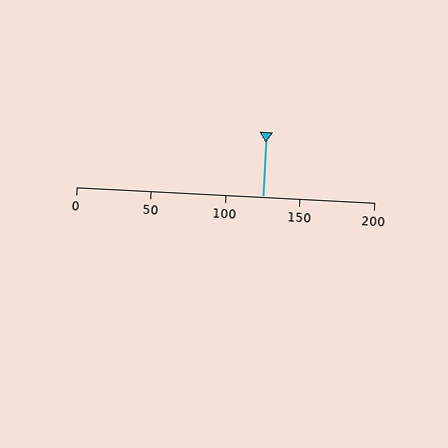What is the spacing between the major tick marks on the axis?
The major ticks are spaced 50 apart.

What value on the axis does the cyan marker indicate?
The marker indicates approximately 125.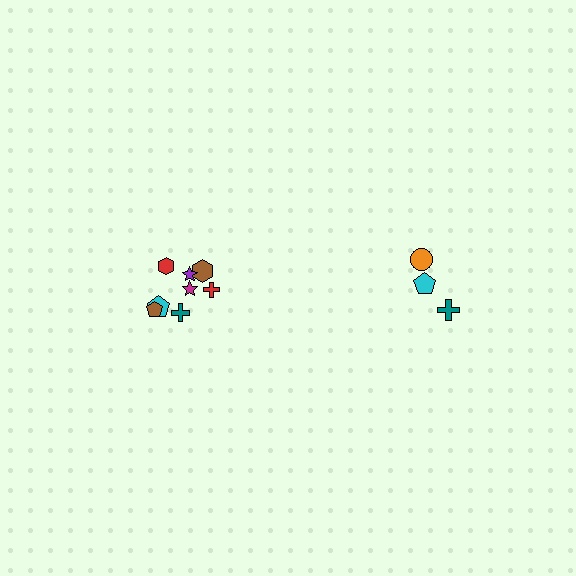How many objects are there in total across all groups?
There are 11 objects.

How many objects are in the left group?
There are 8 objects.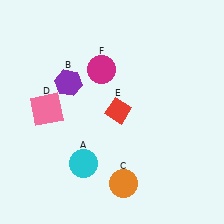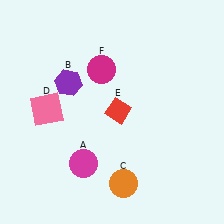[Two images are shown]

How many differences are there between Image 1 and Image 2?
There is 1 difference between the two images.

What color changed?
The circle (A) changed from cyan in Image 1 to magenta in Image 2.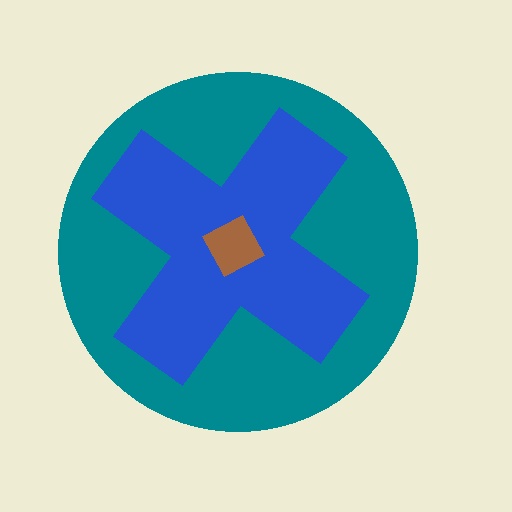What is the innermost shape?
The brown square.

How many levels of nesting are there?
3.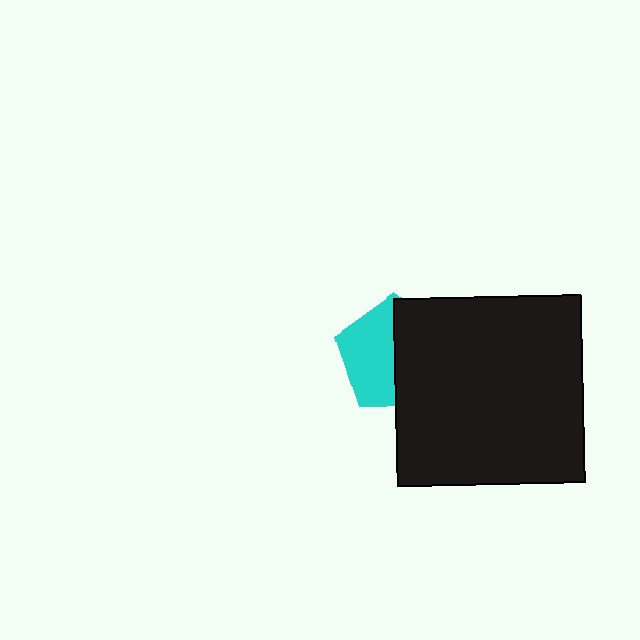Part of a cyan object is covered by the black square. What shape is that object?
It is a pentagon.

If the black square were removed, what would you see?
You would see the complete cyan pentagon.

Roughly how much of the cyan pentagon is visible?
About half of it is visible (roughly 50%).